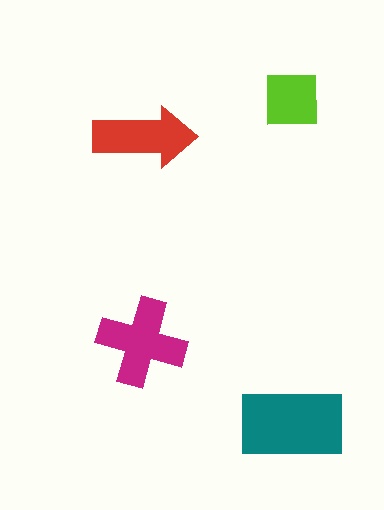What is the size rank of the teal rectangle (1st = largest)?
1st.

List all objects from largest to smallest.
The teal rectangle, the magenta cross, the red arrow, the lime square.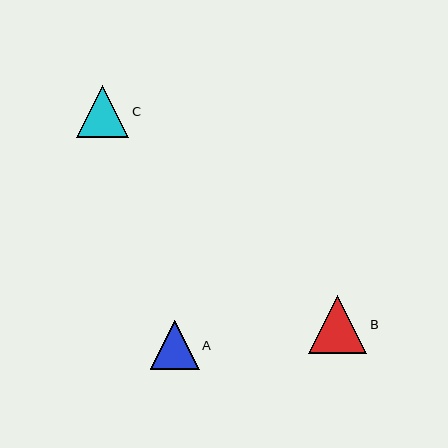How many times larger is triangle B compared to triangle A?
Triangle B is approximately 1.2 times the size of triangle A.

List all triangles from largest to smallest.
From largest to smallest: B, C, A.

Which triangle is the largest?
Triangle B is the largest with a size of approximately 59 pixels.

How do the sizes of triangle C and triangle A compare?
Triangle C and triangle A are approximately the same size.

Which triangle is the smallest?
Triangle A is the smallest with a size of approximately 48 pixels.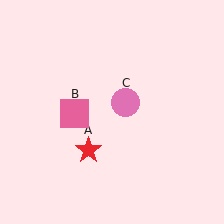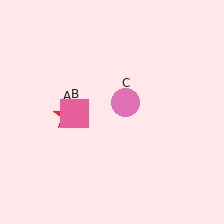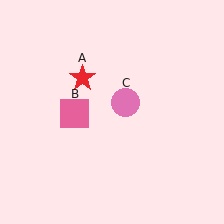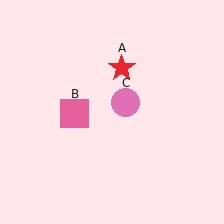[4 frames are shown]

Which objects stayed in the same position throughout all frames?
Pink square (object B) and pink circle (object C) remained stationary.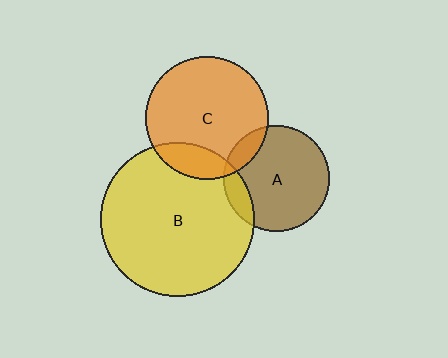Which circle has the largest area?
Circle B (yellow).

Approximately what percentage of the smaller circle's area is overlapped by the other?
Approximately 15%.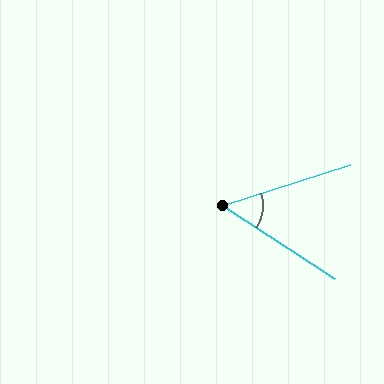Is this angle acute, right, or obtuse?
It is acute.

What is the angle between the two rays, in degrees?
Approximately 51 degrees.